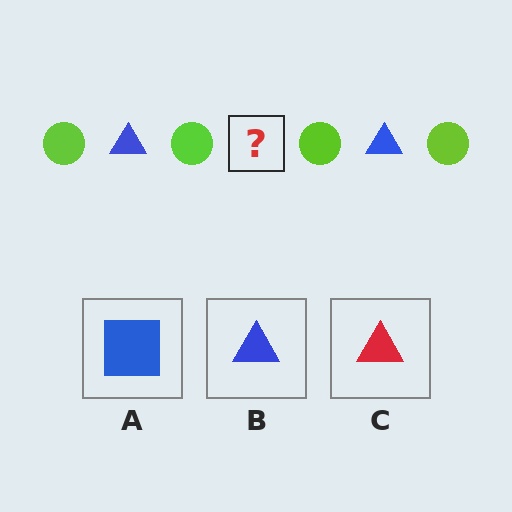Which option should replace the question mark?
Option B.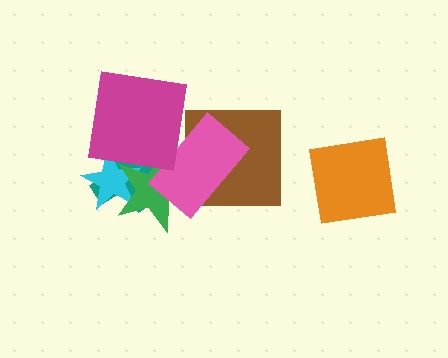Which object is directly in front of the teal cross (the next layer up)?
The cyan star is directly in front of the teal cross.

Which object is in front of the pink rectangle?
The magenta square is in front of the pink rectangle.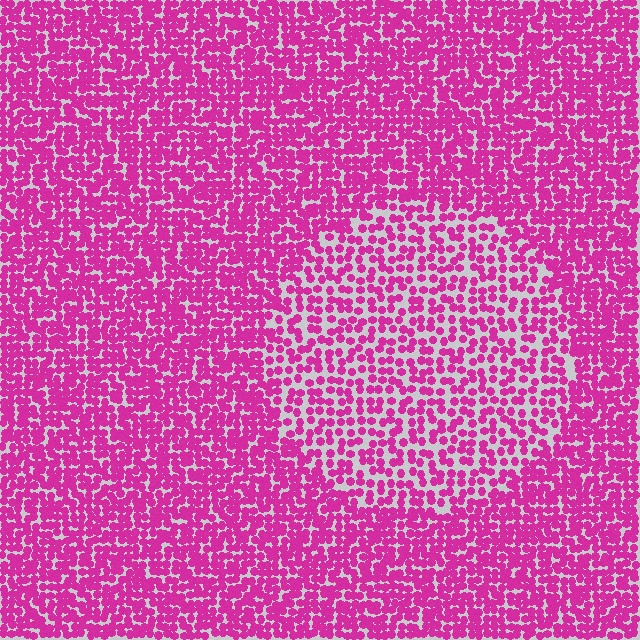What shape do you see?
I see a circle.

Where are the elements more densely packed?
The elements are more densely packed outside the circle boundary.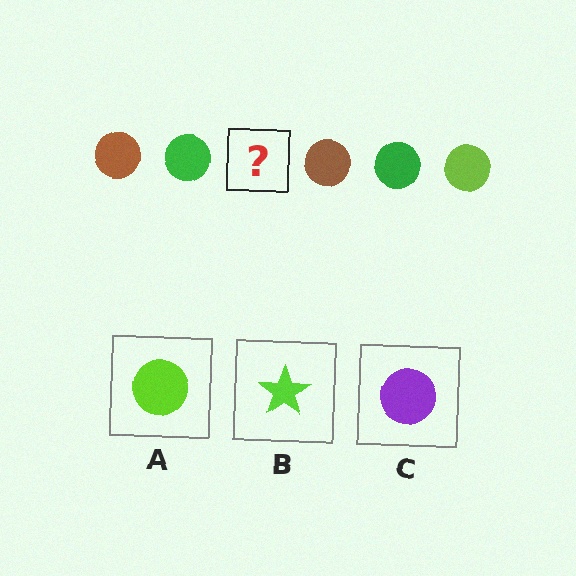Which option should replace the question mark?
Option A.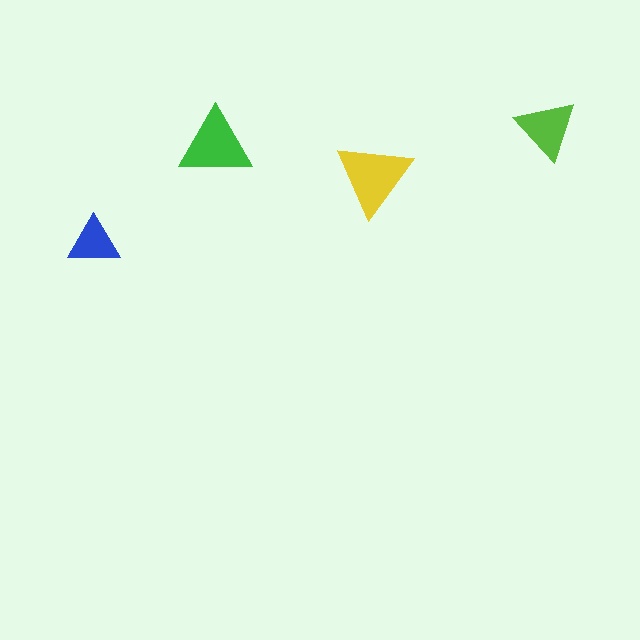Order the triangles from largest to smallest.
the yellow one, the green one, the lime one, the blue one.